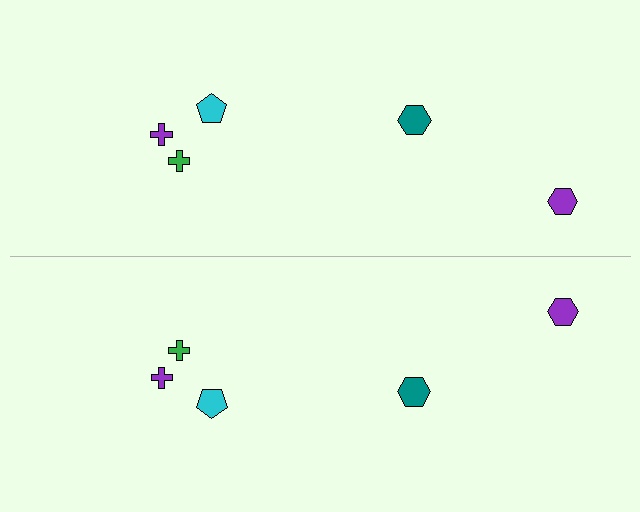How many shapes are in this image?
There are 10 shapes in this image.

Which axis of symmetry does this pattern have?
The pattern has a horizontal axis of symmetry running through the center of the image.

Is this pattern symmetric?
Yes, this pattern has bilateral (reflection) symmetry.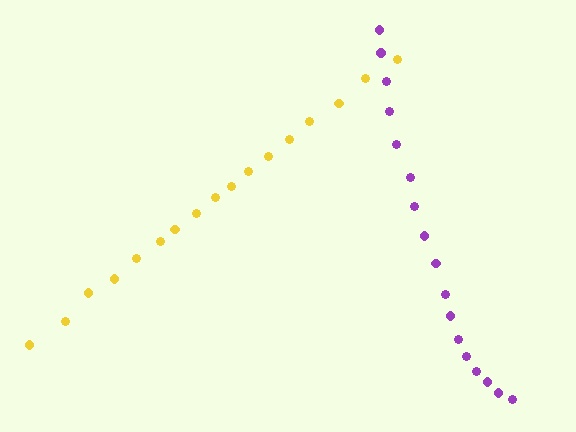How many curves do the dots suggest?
There are 2 distinct paths.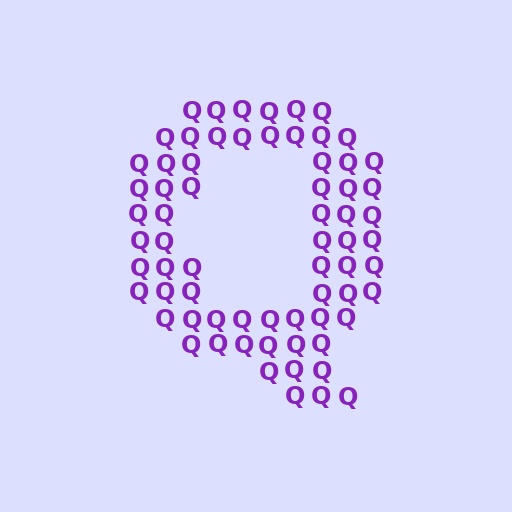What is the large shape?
The large shape is the letter Q.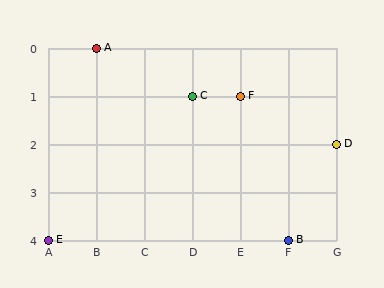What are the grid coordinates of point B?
Point B is at grid coordinates (F, 4).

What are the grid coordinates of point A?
Point A is at grid coordinates (B, 0).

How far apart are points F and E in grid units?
Points F and E are 4 columns and 3 rows apart (about 5.0 grid units diagonally).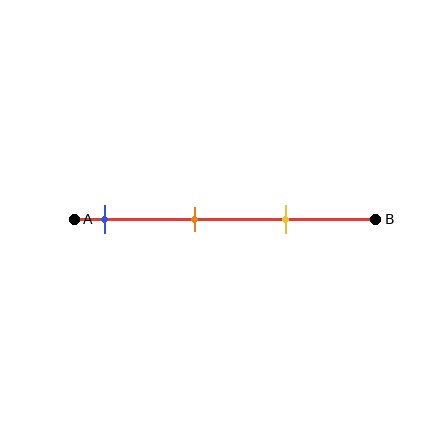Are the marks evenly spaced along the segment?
Yes, the marks are approximately evenly spaced.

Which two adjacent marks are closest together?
The orange and yellow marks are the closest adjacent pair.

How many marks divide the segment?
There are 3 marks dividing the segment.